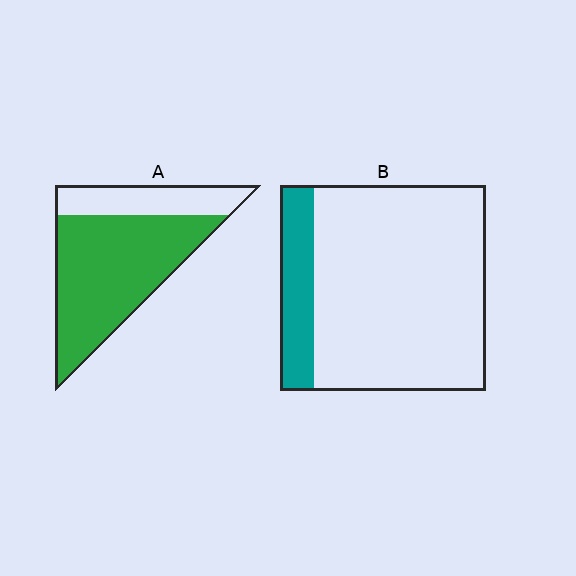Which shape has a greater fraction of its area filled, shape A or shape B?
Shape A.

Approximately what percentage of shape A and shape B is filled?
A is approximately 75% and B is approximately 15%.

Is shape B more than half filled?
No.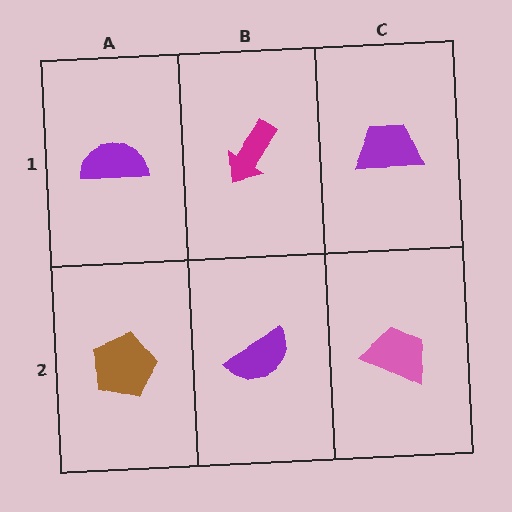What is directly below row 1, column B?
A purple semicircle.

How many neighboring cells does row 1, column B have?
3.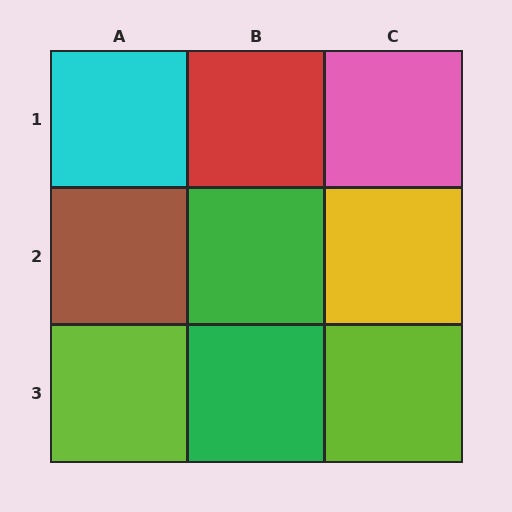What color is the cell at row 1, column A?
Cyan.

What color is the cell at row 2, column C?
Yellow.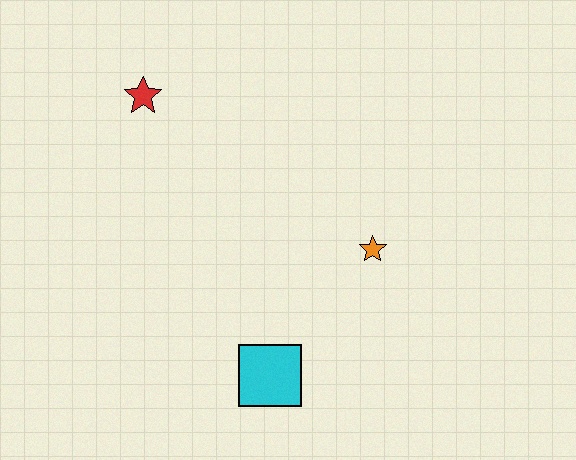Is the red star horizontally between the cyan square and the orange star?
No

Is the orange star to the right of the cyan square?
Yes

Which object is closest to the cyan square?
The orange star is closest to the cyan square.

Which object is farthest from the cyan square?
The red star is farthest from the cyan square.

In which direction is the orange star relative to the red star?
The orange star is to the right of the red star.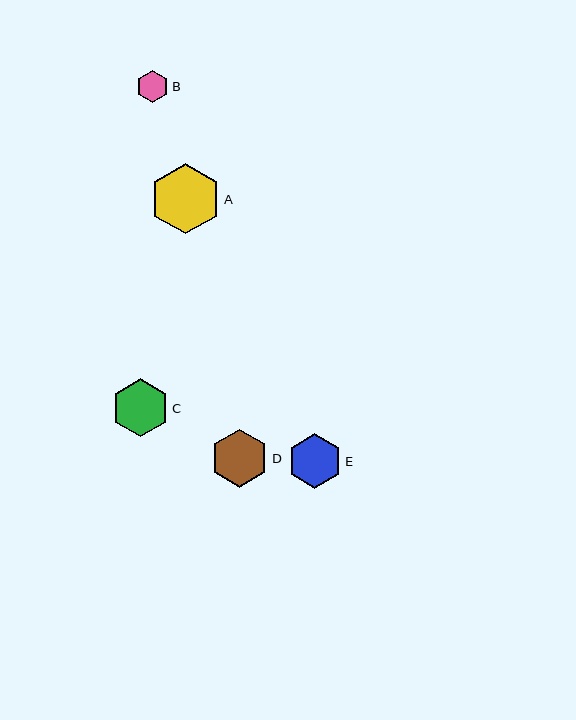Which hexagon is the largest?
Hexagon A is the largest with a size of approximately 71 pixels.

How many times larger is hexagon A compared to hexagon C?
Hexagon A is approximately 1.2 times the size of hexagon C.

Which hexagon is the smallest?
Hexagon B is the smallest with a size of approximately 32 pixels.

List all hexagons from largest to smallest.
From largest to smallest: A, C, D, E, B.